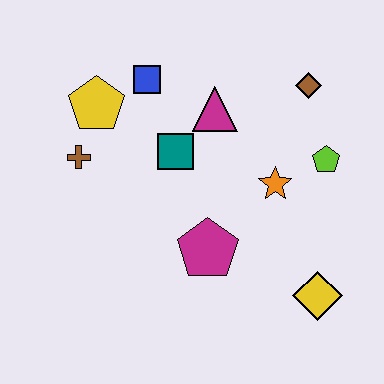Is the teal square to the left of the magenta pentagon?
Yes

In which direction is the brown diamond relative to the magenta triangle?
The brown diamond is to the right of the magenta triangle.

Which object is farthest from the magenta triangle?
The yellow diamond is farthest from the magenta triangle.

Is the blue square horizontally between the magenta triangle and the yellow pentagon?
Yes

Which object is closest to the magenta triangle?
The teal square is closest to the magenta triangle.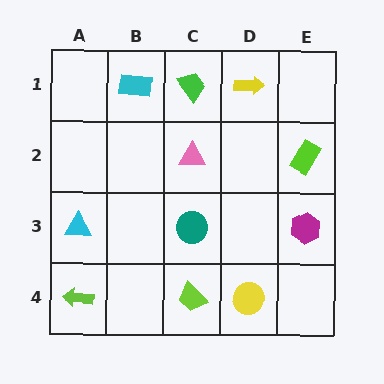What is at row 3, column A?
A cyan triangle.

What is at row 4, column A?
A lime arrow.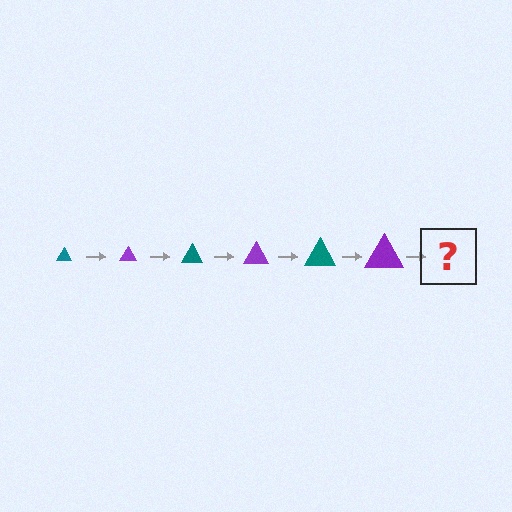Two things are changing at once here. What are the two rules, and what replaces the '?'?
The two rules are that the triangle grows larger each step and the color cycles through teal and purple. The '?' should be a teal triangle, larger than the previous one.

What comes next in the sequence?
The next element should be a teal triangle, larger than the previous one.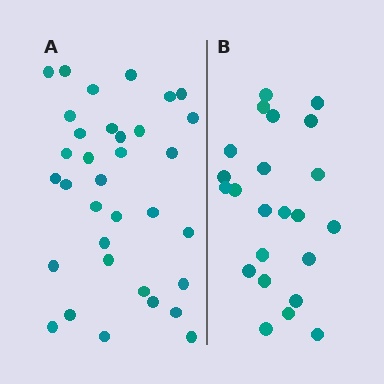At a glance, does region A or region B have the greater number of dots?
Region A (the left region) has more dots.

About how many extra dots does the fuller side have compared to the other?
Region A has roughly 12 or so more dots than region B.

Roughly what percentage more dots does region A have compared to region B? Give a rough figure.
About 50% more.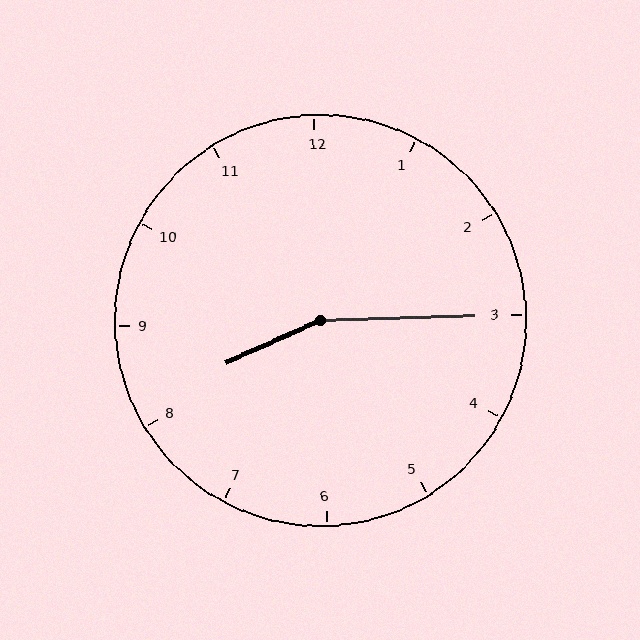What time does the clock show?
8:15.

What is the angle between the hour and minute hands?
Approximately 158 degrees.